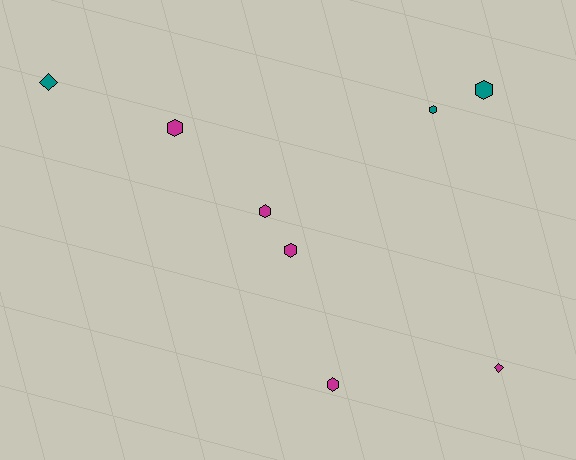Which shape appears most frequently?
Hexagon, with 6 objects.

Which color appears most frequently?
Magenta, with 5 objects.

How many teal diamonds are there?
There is 1 teal diamond.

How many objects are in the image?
There are 8 objects.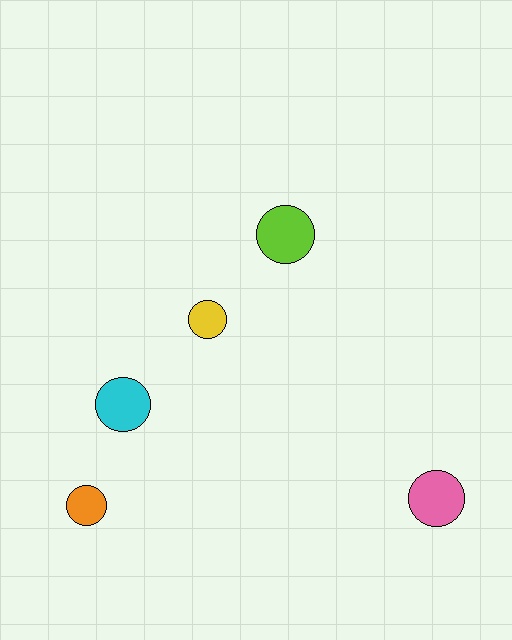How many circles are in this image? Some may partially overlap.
There are 5 circles.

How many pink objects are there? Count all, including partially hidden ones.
There is 1 pink object.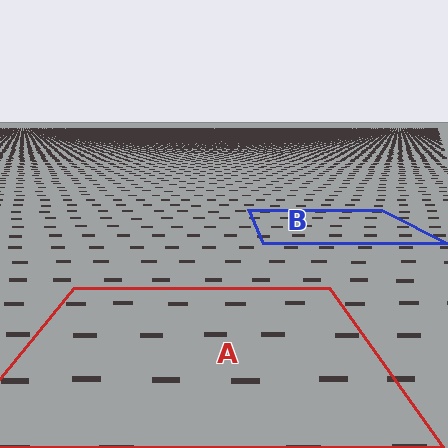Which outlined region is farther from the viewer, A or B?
Region B is farther from the viewer — the texture elements inside it appear smaller and more densely packed.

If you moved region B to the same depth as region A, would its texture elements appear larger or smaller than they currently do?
They would appear larger. At a closer depth, the same texture elements are projected at a bigger on-screen size.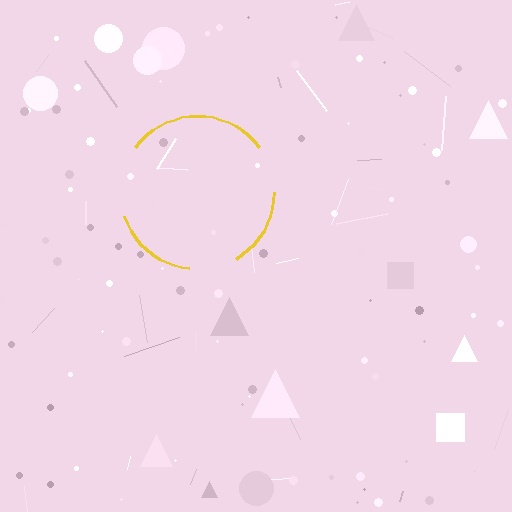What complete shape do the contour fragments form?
The contour fragments form a circle.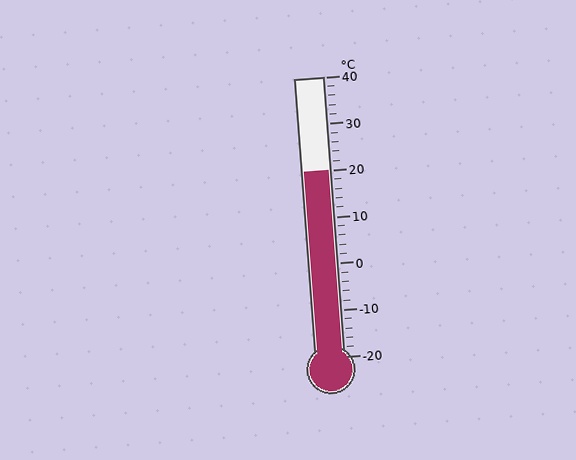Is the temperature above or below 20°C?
The temperature is at 20°C.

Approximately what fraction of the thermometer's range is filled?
The thermometer is filled to approximately 65% of its range.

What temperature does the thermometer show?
The thermometer shows approximately 20°C.